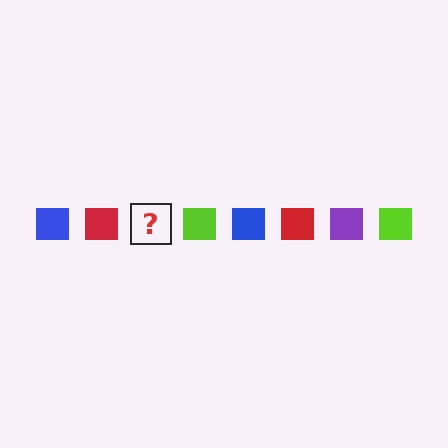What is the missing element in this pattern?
The missing element is a purple square.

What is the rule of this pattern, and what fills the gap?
The rule is that the pattern cycles through blue, red, purple, lime squares. The gap should be filled with a purple square.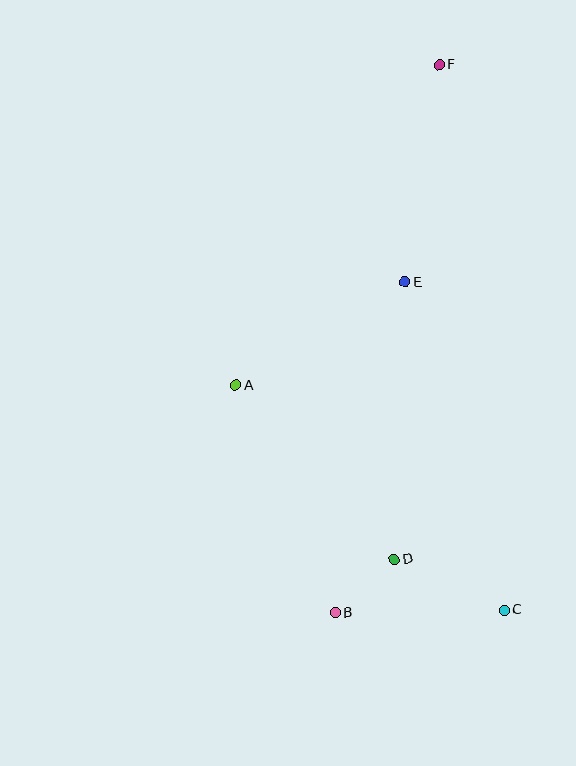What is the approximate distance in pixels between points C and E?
The distance between C and E is approximately 343 pixels.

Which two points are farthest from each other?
Points B and F are farthest from each other.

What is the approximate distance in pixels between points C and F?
The distance between C and F is approximately 550 pixels.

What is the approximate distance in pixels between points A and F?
The distance between A and F is approximately 380 pixels.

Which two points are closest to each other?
Points B and D are closest to each other.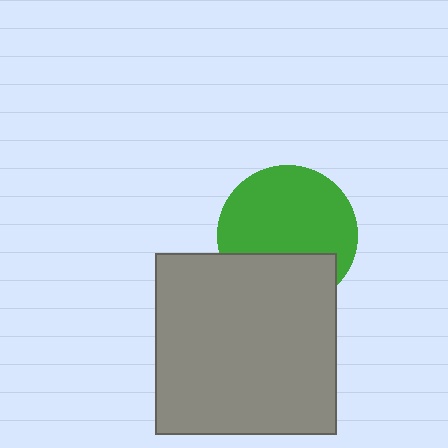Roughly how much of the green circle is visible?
Most of it is visible (roughly 68%).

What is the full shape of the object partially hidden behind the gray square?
The partially hidden object is a green circle.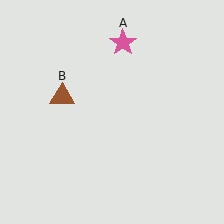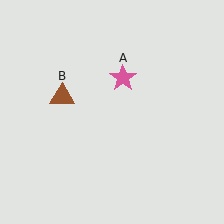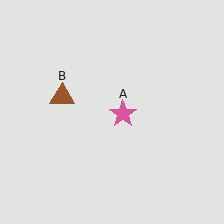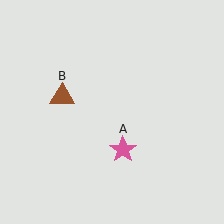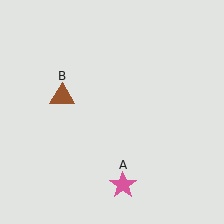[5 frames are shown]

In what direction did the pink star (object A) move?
The pink star (object A) moved down.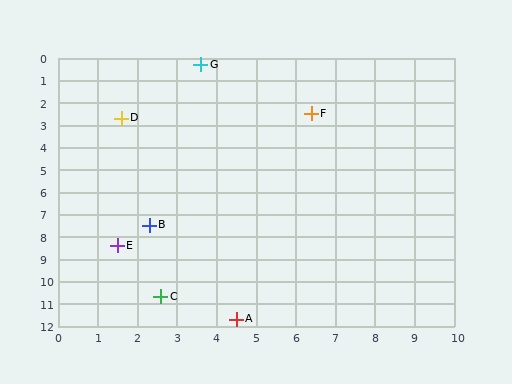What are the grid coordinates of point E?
Point E is at approximately (1.5, 8.4).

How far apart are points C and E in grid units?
Points C and E are about 2.5 grid units apart.